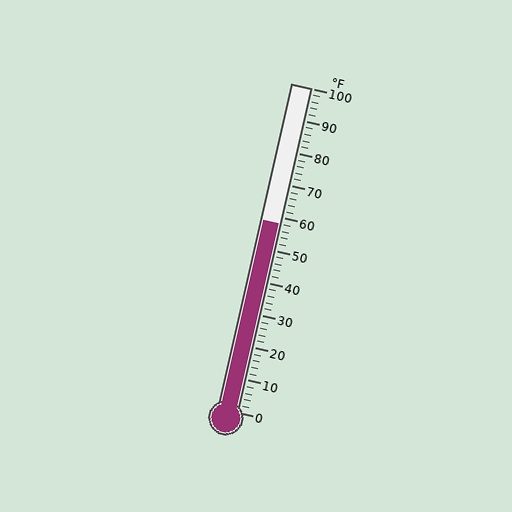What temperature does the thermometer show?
The thermometer shows approximately 58°F.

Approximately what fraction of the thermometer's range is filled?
The thermometer is filled to approximately 60% of its range.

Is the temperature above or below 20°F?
The temperature is above 20°F.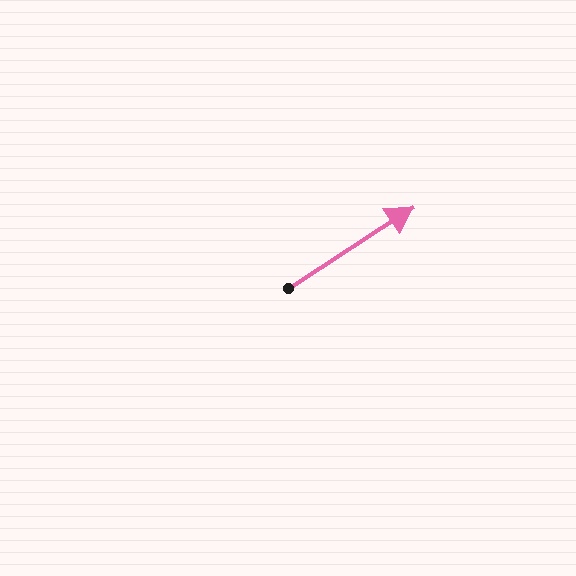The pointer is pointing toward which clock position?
Roughly 2 o'clock.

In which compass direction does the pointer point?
Northeast.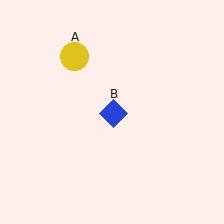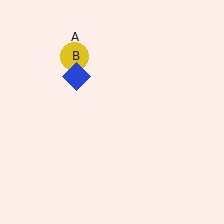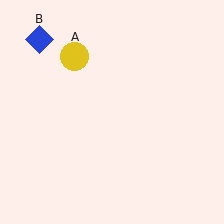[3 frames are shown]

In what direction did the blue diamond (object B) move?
The blue diamond (object B) moved up and to the left.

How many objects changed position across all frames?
1 object changed position: blue diamond (object B).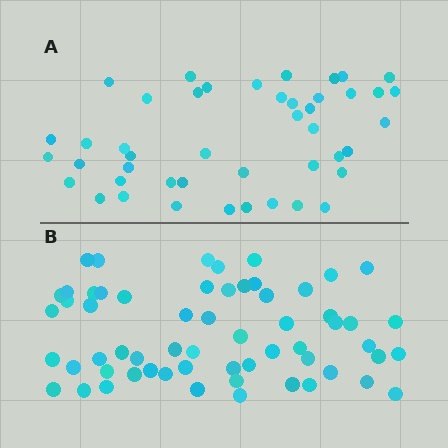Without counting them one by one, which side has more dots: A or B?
Region B (the bottom region) has more dots.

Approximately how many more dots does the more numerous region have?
Region B has approximately 15 more dots than region A.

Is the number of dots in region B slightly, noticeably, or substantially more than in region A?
Region B has noticeably more, but not dramatically so. The ratio is roughly 1.3 to 1.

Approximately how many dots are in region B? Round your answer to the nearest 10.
About 60 dots.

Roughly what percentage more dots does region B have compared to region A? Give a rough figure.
About 35% more.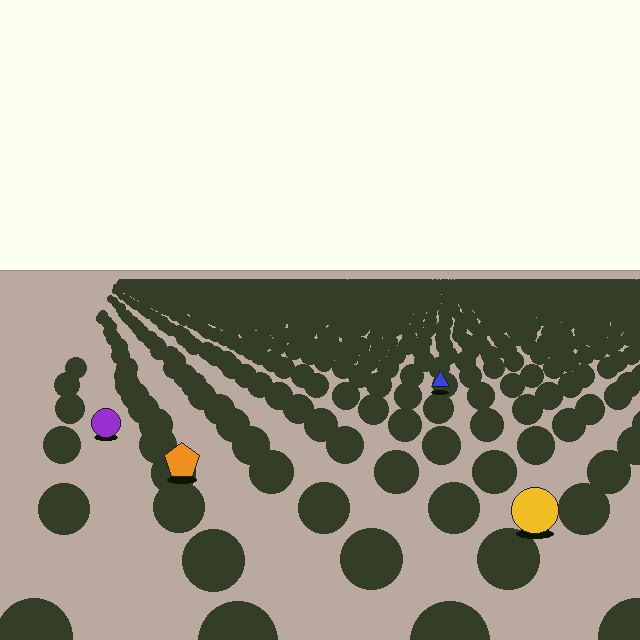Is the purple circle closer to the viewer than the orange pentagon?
No. The orange pentagon is closer — you can tell from the texture gradient: the ground texture is coarser near it.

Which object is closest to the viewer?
The yellow circle is closest. The texture marks near it are larger and more spread out.